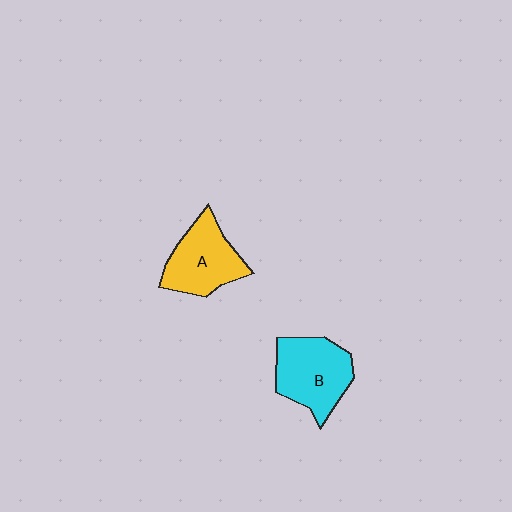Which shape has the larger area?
Shape B (cyan).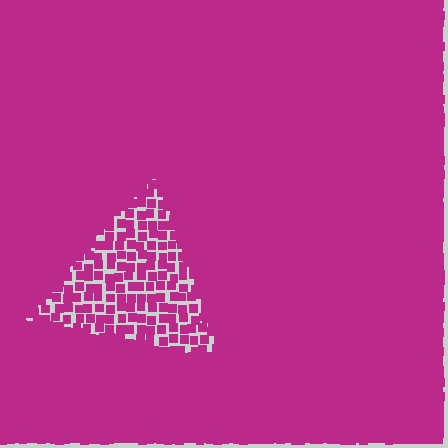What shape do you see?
I see a triangle.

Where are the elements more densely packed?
The elements are more densely packed outside the triangle boundary.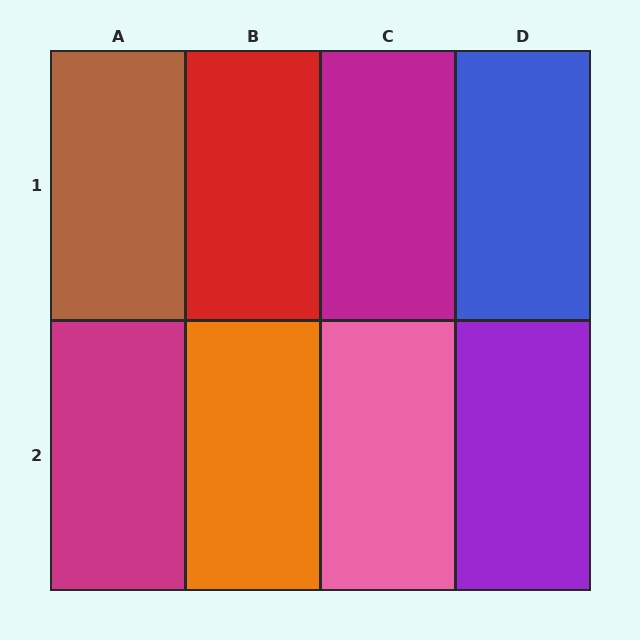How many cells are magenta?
2 cells are magenta.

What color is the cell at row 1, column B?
Red.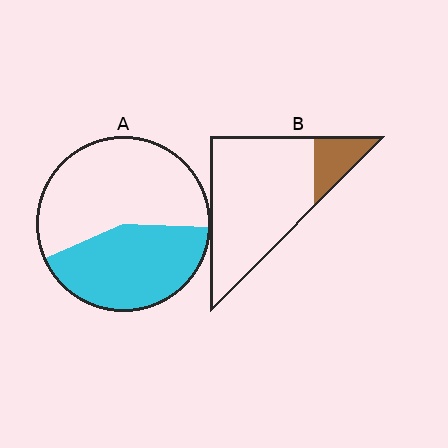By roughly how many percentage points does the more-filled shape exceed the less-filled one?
By roughly 25 percentage points (A over B).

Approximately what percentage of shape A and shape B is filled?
A is approximately 45% and B is approximately 15%.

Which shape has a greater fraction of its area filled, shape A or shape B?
Shape A.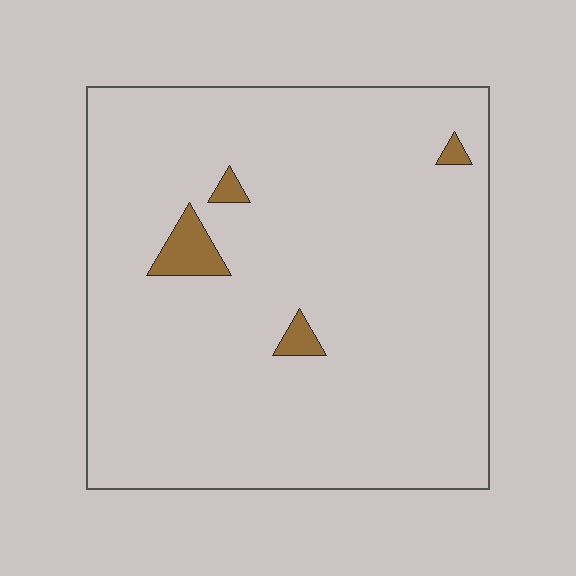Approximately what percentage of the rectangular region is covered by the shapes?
Approximately 5%.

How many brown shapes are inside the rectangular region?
4.